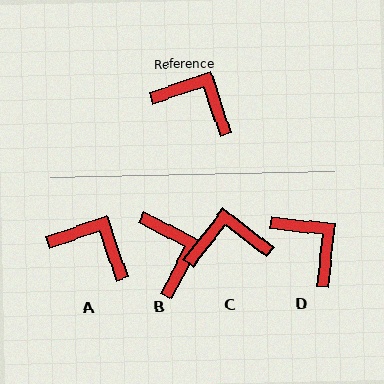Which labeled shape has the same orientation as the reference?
A.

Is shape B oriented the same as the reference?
No, it is off by about 47 degrees.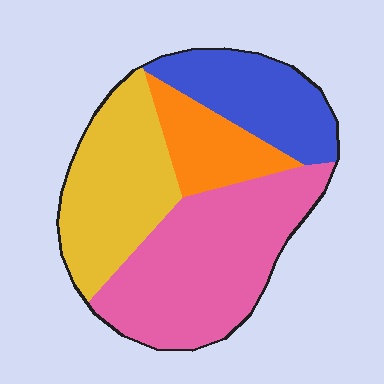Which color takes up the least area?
Orange, at roughly 15%.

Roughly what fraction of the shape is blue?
Blue covers roughly 20% of the shape.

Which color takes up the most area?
Pink, at roughly 40%.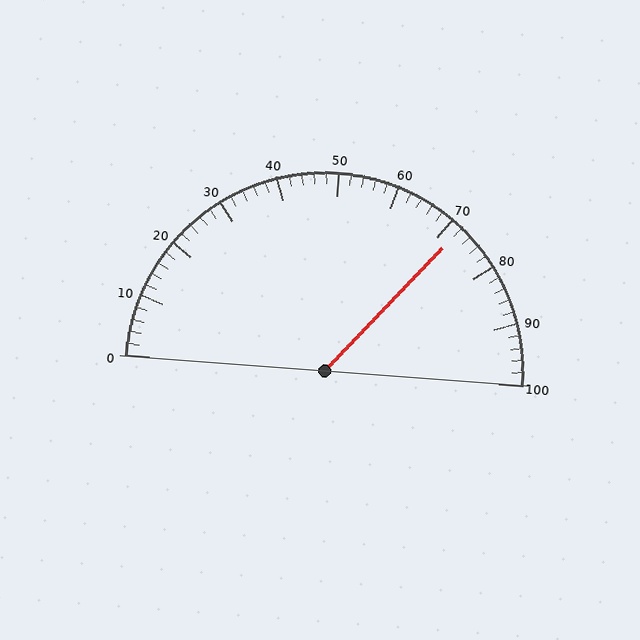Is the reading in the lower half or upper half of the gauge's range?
The reading is in the upper half of the range (0 to 100).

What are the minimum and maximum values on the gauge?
The gauge ranges from 0 to 100.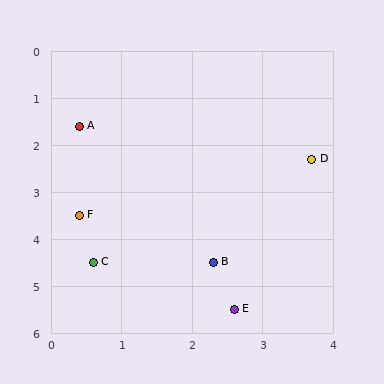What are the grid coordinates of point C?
Point C is at approximately (0.6, 4.5).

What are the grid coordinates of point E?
Point E is at approximately (2.6, 5.5).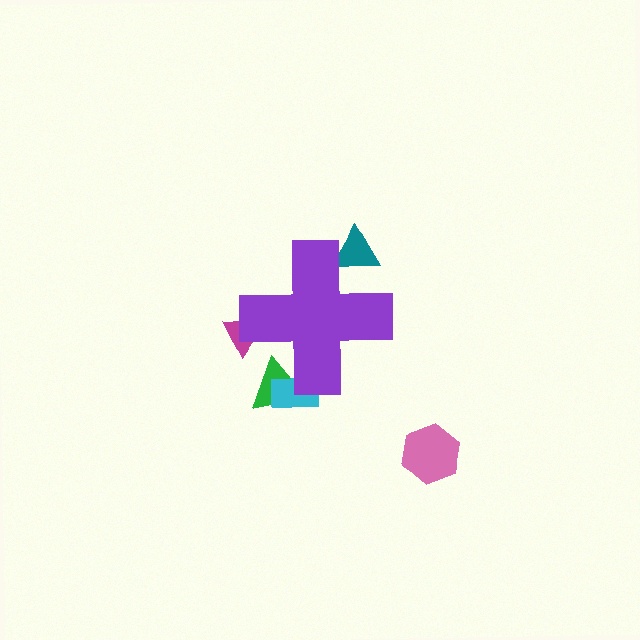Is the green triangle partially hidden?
Yes, the green triangle is partially hidden behind the purple cross.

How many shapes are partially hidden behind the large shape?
4 shapes are partially hidden.